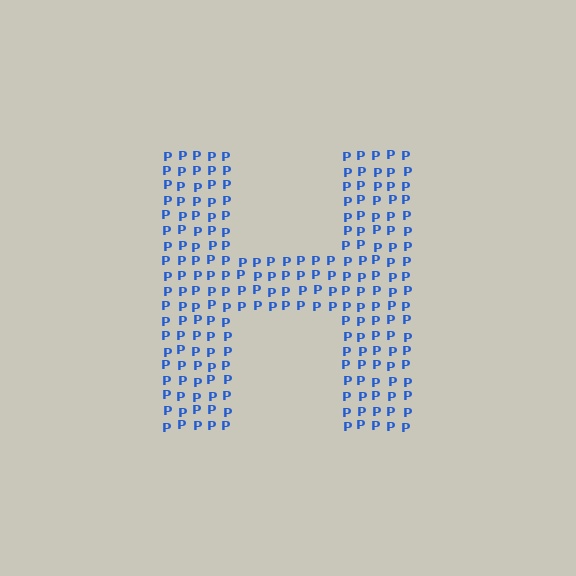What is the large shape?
The large shape is the letter H.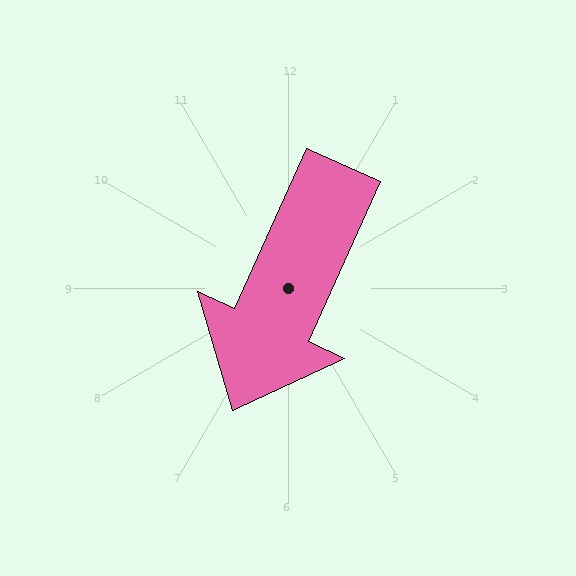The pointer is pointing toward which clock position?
Roughly 7 o'clock.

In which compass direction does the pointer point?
Southwest.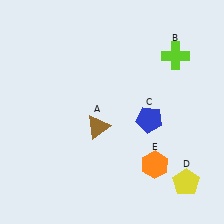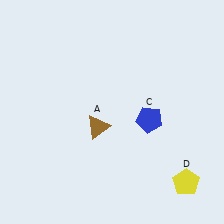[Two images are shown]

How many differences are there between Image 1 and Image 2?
There are 2 differences between the two images.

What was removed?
The orange hexagon (E), the lime cross (B) were removed in Image 2.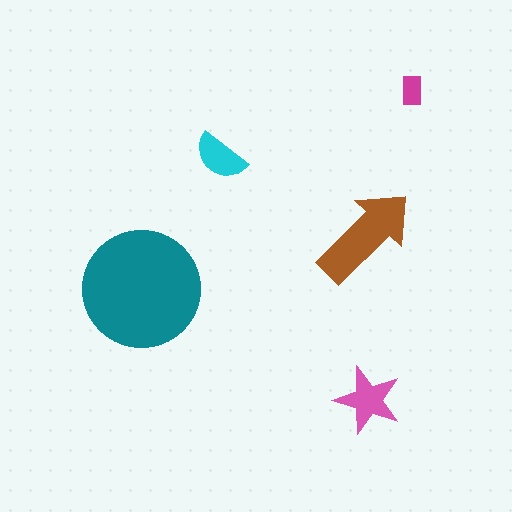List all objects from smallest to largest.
The magenta rectangle, the cyan semicircle, the pink star, the brown arrow, the teal circle.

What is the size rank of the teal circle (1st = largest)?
1st.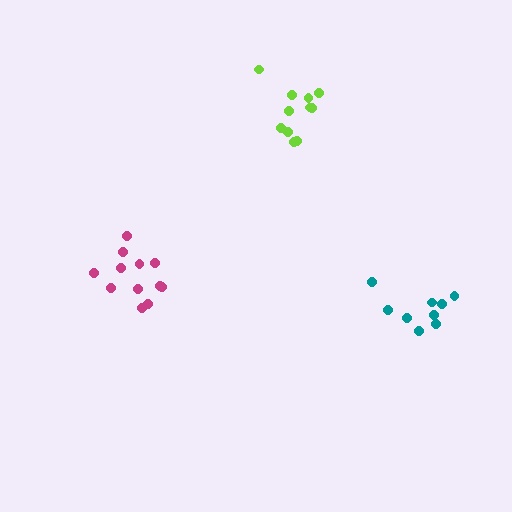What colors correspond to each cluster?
The clusters are colored: lime, teal, magenta.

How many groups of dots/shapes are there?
There are 3 groups.